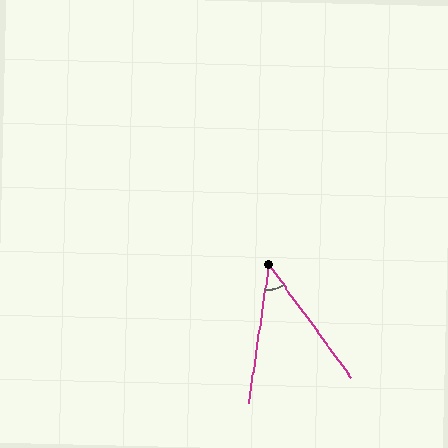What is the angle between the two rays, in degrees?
Approximately 44 degrees.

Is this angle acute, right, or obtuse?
It is acute.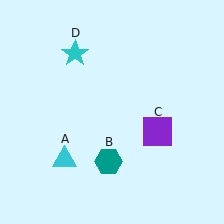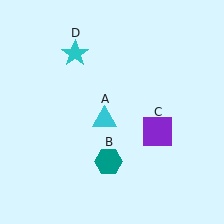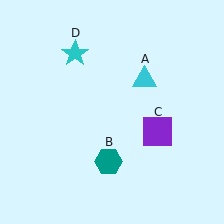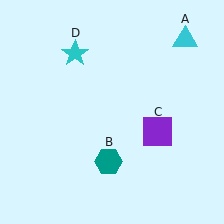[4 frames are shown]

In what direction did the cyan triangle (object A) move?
The cyan triangle (object A) moved up and to the right.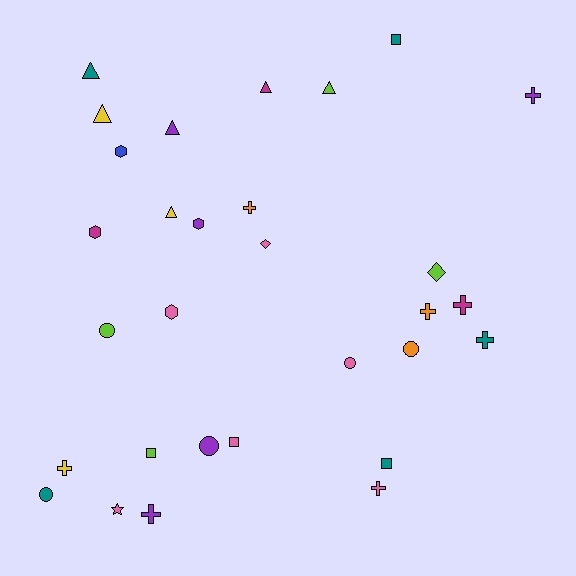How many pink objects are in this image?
There are 6 pink objects.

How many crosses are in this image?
There are 8 crosses.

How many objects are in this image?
There are 30 objects.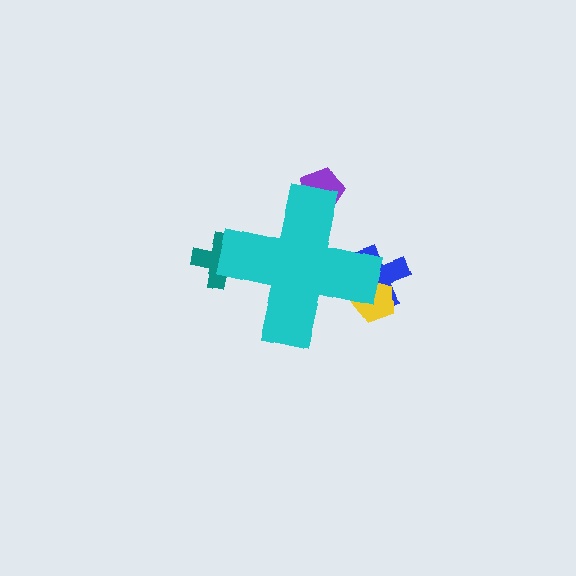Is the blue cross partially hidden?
Yes, the blue cross is partially hidden behind the cyan cross.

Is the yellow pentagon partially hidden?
Yes, the yellow pentagon is partially hidden behind the cyan cross.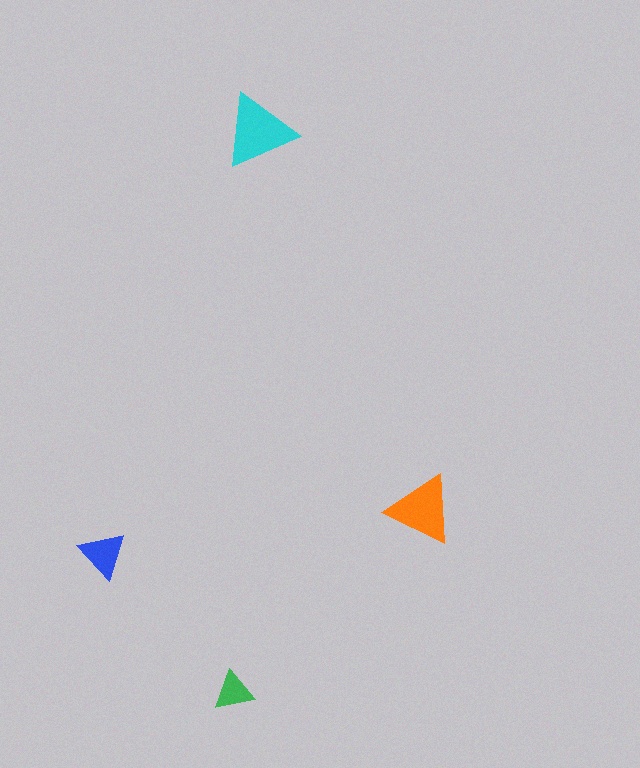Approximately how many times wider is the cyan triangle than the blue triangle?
About 1.5 times wider.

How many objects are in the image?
There are 4 objects in the image.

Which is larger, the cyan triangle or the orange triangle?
The cyan one.